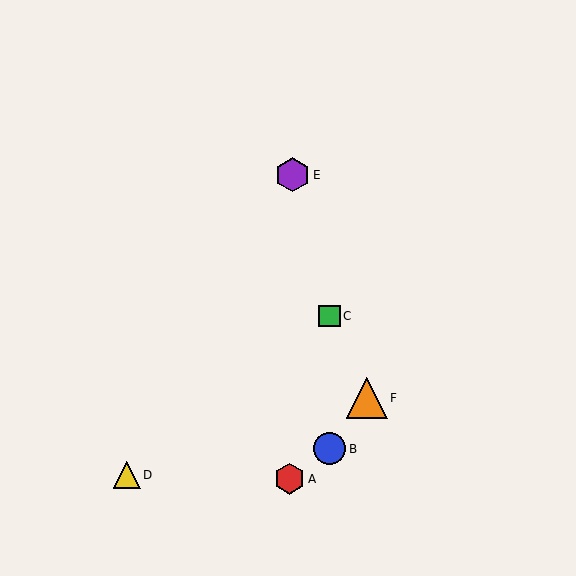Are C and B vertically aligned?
Yes, both are at x≈330.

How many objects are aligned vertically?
2 objects (B, C) are aligned vertically.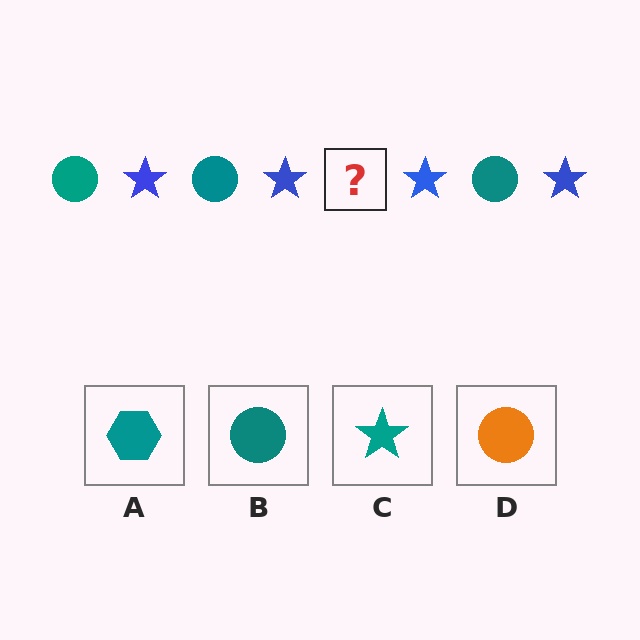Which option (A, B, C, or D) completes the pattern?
B.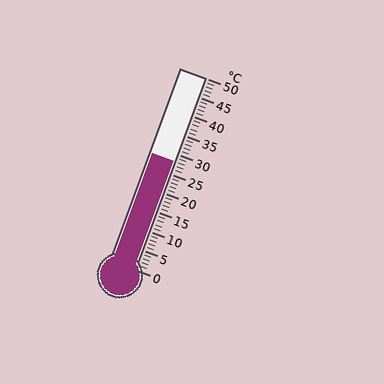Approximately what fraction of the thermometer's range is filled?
The thermometer is filled to approximately 55% of its range.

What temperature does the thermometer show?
The thermometer shows approximately 28°C.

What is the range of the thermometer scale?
The thermometer scale ranges from 0°C to 50°C.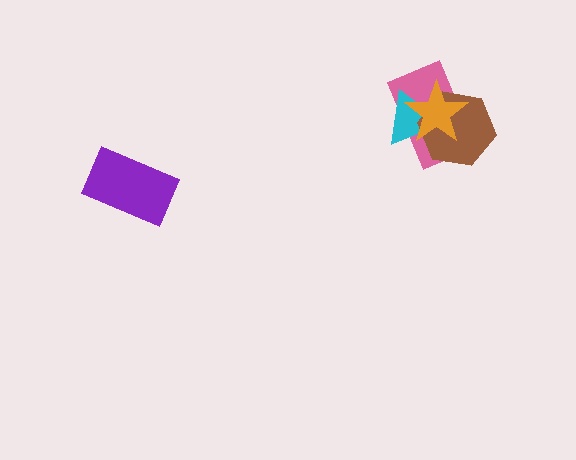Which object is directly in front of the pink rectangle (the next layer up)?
The cyan triangle is directly in front of the pink rectangle.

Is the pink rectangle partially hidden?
Yes, it is partially covered by another shape.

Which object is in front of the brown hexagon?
The orange star is in front of the brown hexagon.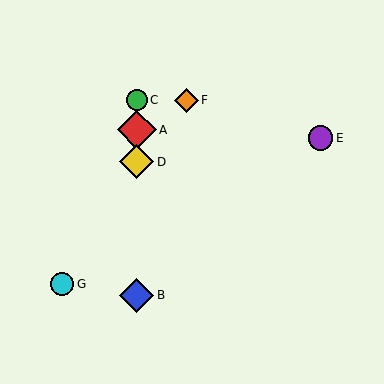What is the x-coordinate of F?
Object F is at x≈186.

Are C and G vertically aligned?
No, C is at x≈137 and G is at x≈62.